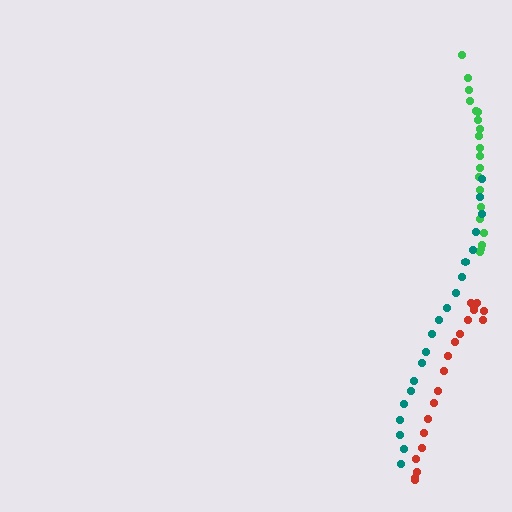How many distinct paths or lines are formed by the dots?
There are 3 distinct paths.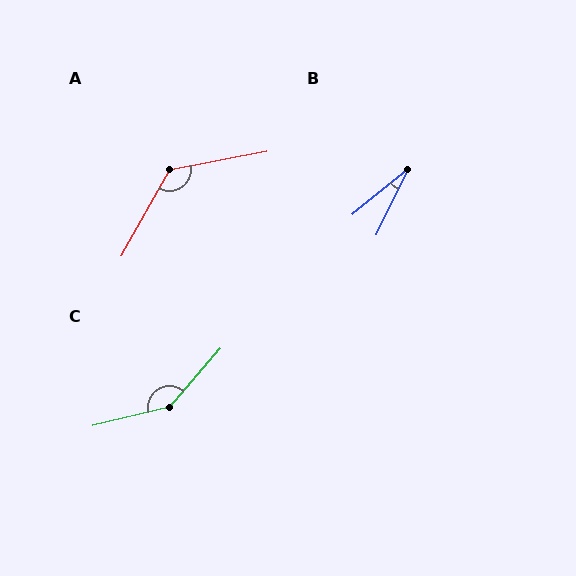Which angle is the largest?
C, at approximately 145 degrees.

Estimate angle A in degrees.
Approximately 130 degrees.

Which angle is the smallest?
B, at approximately 25 degrees.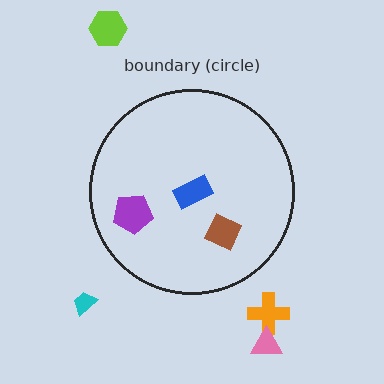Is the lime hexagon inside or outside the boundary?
Outside.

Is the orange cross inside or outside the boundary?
Outside.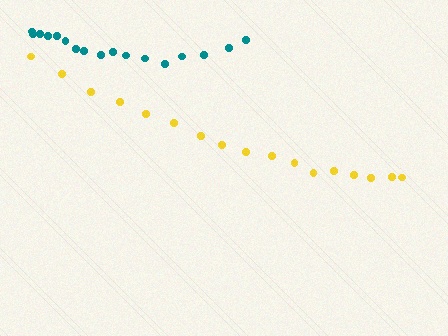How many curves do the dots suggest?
There are 2 distinct paths.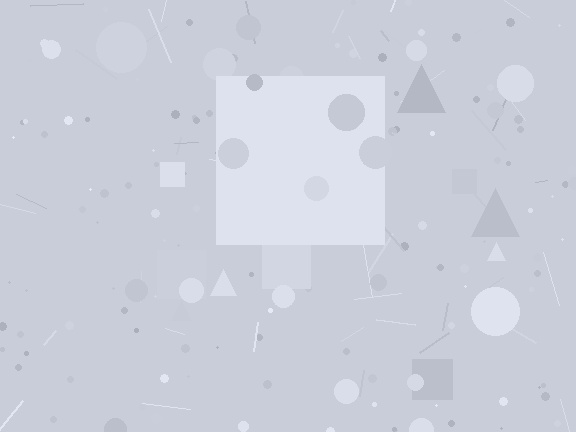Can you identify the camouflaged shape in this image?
The camouflaged shape is a square.